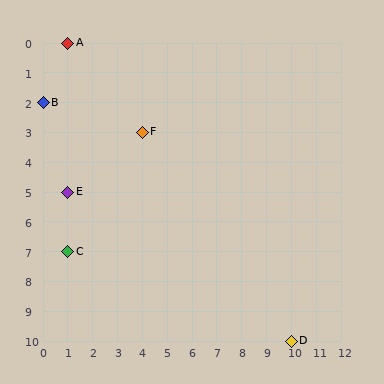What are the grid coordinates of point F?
Point F is at grid coordinates (4, 3).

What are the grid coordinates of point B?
Point B is at grid coordinates (0, 2).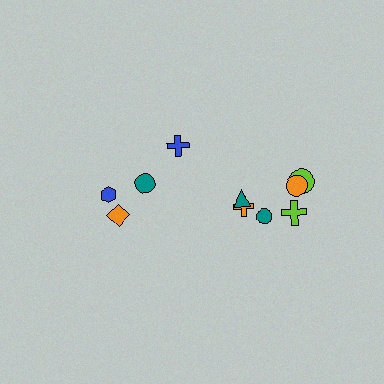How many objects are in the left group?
There are 4 objects.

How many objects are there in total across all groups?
There are 10 objects.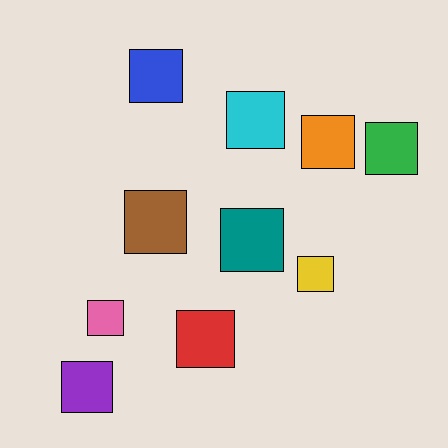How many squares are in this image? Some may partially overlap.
There are 10 squares.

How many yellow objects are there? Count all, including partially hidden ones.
There is 1 yellow object.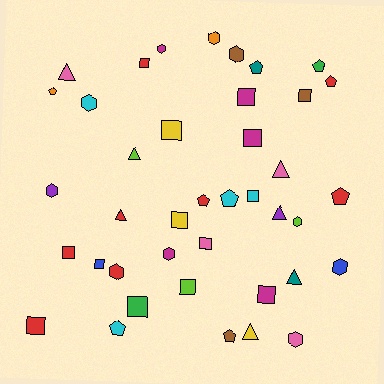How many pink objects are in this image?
There are 4 pink objects.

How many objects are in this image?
There are 40 objects.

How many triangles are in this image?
There are 7 triangles.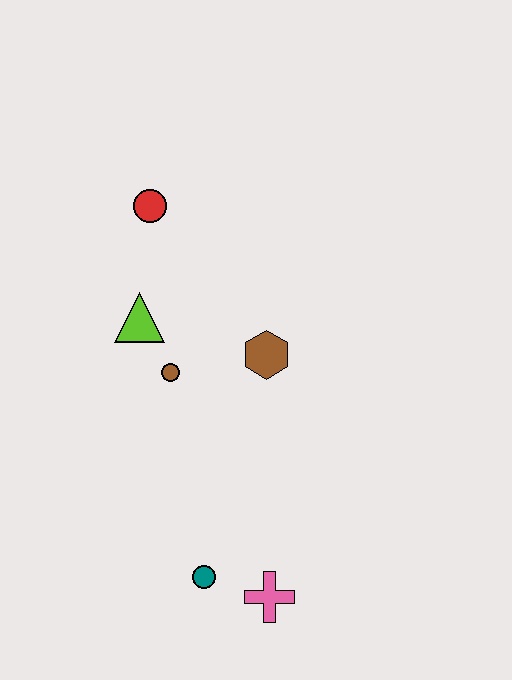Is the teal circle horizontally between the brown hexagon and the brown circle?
Yes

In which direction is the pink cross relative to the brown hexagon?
The pink cross is below the brown hexagon.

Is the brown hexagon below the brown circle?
No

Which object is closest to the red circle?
The lime triangle is closest to the red circle.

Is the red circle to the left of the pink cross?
Yes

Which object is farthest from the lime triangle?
The pink cross is farthest from the lime triangle.